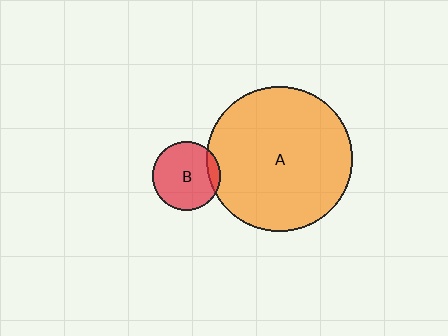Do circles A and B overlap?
Yes.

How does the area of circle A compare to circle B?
Approximately 4.6 times.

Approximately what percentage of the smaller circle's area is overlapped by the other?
Approximately 10%.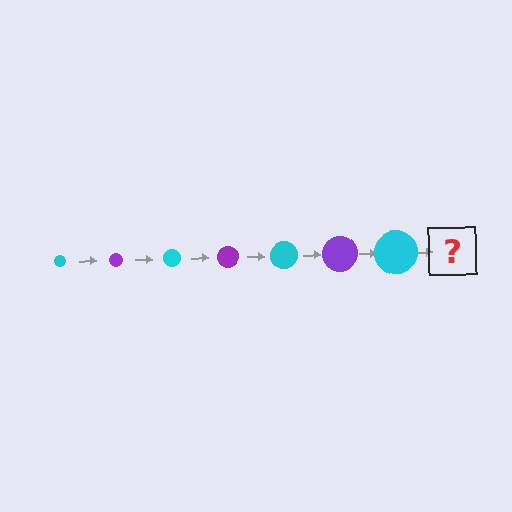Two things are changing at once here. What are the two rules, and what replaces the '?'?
The two rules are that the circle grows larger each step and the color cycles through cyan and purple. The '?' should be a purple circle, larger than the previous one.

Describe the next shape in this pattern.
It should be a purple circle, larger than the previous one.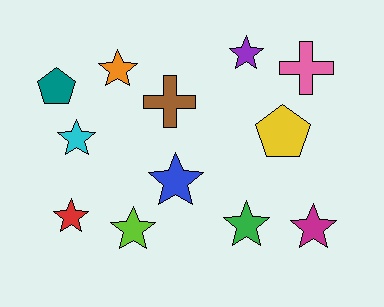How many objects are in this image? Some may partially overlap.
There are 12 objects.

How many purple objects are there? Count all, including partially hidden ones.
There is 1 purple object.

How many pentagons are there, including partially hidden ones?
There are 2 pentagons.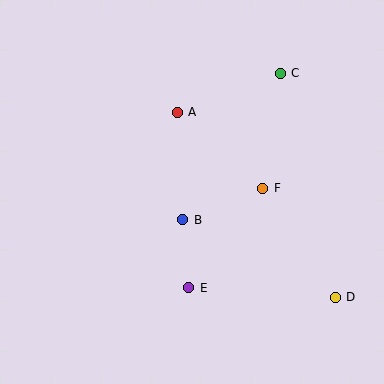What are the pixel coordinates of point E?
Point E is at (189, 288).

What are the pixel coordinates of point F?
Point F is at (263, 188).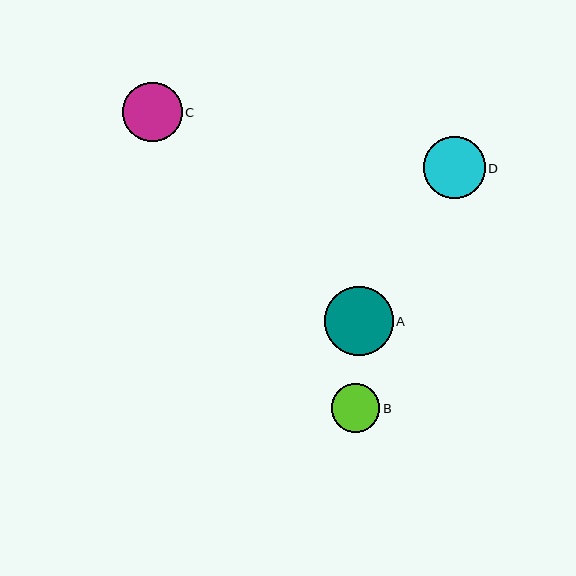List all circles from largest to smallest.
From largest to smallest: A, D, C, B.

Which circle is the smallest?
Circle B is the smallest with a size of approximately 49 pixels.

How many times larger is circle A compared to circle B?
Circle A is approximately 1.4 times the size of circle B.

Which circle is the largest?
Circle A is the largest with a size of approximately 69 pixels.